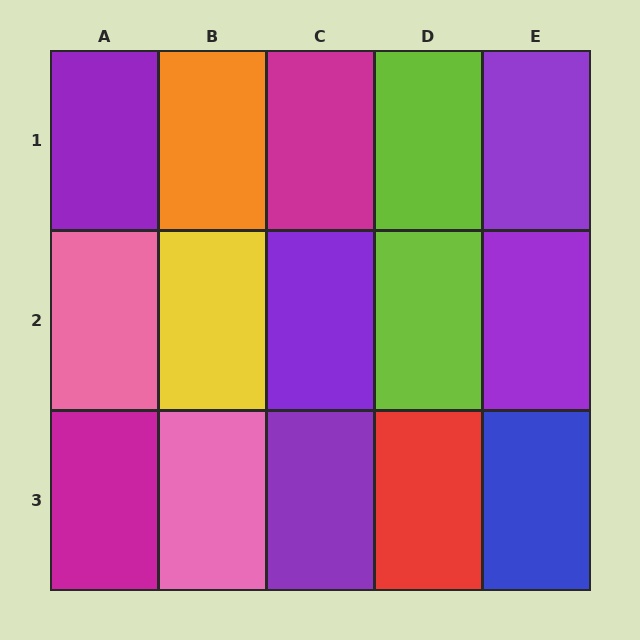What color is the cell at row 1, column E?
Purple.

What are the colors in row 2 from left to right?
Pink, yellow, purple, lime, purple.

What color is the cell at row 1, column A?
Purple.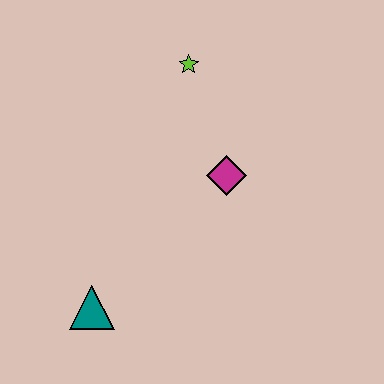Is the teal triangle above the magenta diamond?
No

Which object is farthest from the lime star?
The teal triangle is farthest from the lime star.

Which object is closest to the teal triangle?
The magenta diamond is closest to the teal triangle.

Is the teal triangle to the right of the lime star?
No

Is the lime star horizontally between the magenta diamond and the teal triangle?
Yes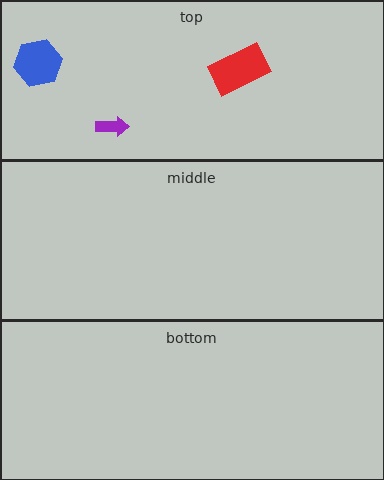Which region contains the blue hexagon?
The top region.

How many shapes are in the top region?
3.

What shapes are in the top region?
The blue hexagon, the purple arrow, the red rectangle.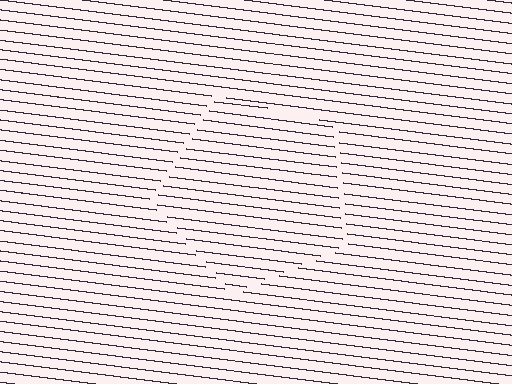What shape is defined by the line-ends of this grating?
An illusory pentagon. The interior of the shape contains the same grating, shifted by half a period — the contour is defined by the phase discontinuity where line-ends from the inner and outer gratings abut.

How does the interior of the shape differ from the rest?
The interior of the shape contains the same grating, shifted by half a period — the contour is defined by the phase discontinuity where line-ends from the inner and outer gratings abut.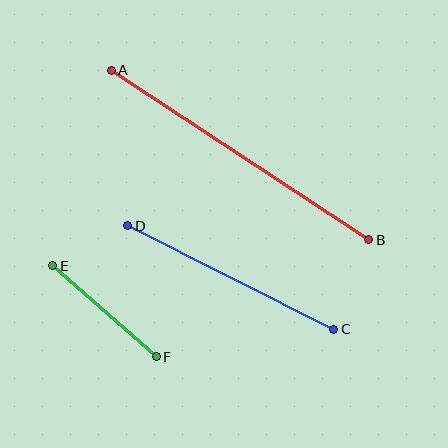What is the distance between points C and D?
The distance is approximately 231 pixels.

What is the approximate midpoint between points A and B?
The midpoint is at approximately (240, 155) pixels.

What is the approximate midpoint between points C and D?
The midpoint is at approximately (231, 277) pixels.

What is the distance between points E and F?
The distance is approximately 137 pixels.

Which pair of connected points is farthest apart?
Points A and B are farthest apart.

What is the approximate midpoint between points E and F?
The midpoint is at approximately (105, 311) pixels.